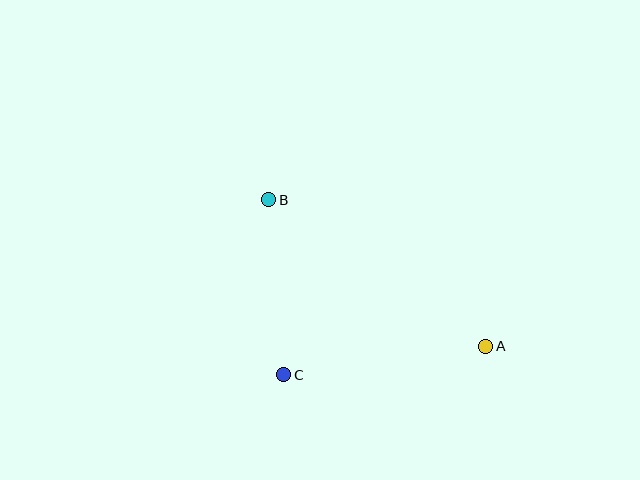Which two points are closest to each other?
Points B and C are closest to each other.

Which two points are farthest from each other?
Points A and B are farthest from each other.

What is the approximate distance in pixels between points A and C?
The distance between A and C is approximately 204 pixels.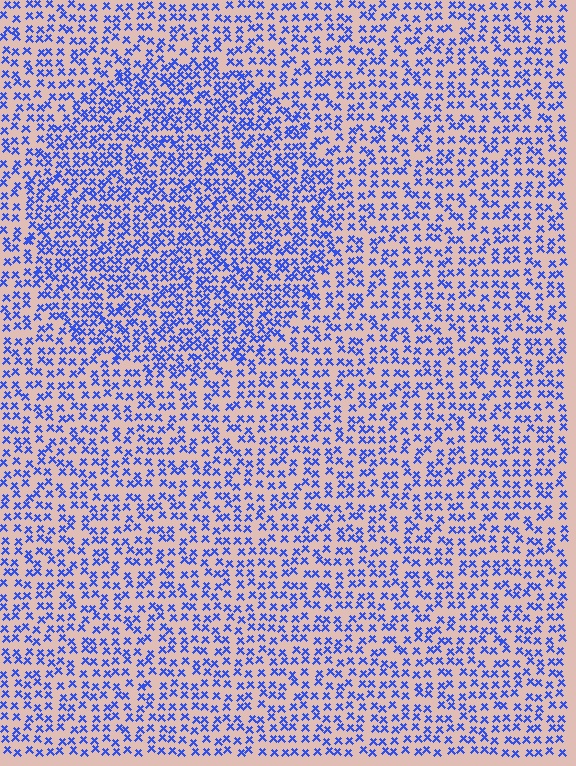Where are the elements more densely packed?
The elements are more densely packed inside the circle boundary.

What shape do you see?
I see a circle.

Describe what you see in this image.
The image contains small blue elements arranged at two different densities. A circle-shaped region is visible where the elements are more densely packed than the surrounding area.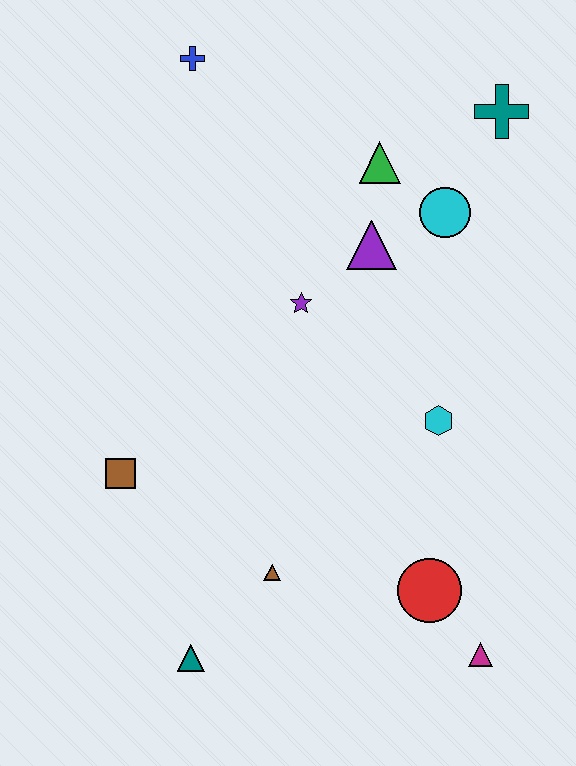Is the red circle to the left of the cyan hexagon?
Yes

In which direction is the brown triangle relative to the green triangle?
The brown triangle is below the green triangle.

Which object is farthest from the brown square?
The teal cross is farthest from the brown square.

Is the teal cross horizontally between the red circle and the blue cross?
No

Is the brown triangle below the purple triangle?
Yes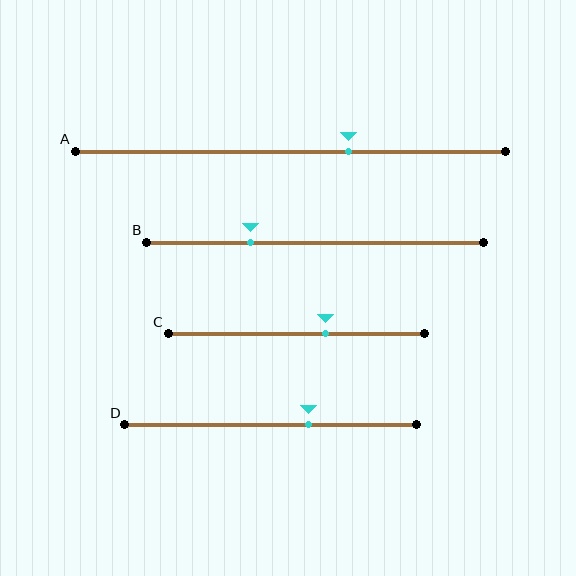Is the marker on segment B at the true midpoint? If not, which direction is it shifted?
No, the marker on segment B is shifted to the left by about 19% of the segment length.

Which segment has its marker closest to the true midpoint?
Segment C has its marker closest to the true midpoint.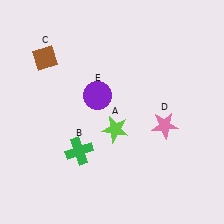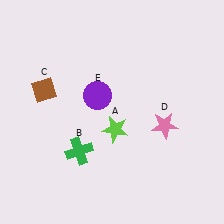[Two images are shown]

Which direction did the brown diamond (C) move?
The brown diamond (C) moved down.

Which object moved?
The brown diamond (C) moved down.